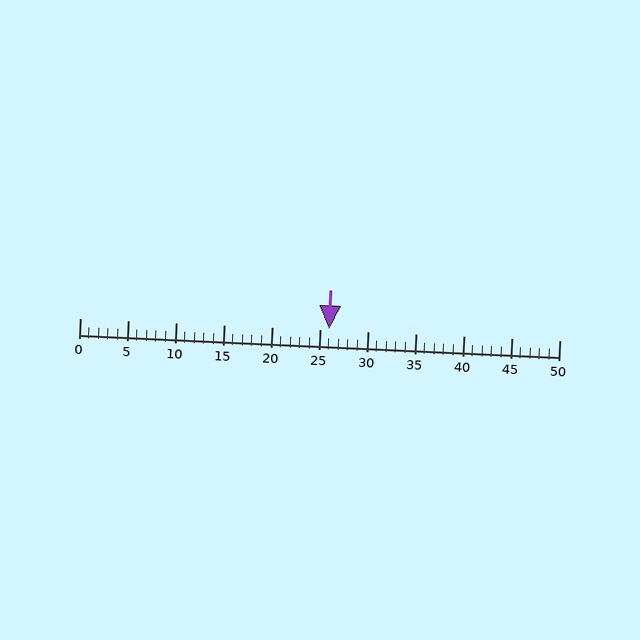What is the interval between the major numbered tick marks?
The major tick marks are spaced 5 units apart.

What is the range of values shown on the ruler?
The ruler shows values from 0 to 50.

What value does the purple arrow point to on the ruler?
The purple arrow points to approximately 26.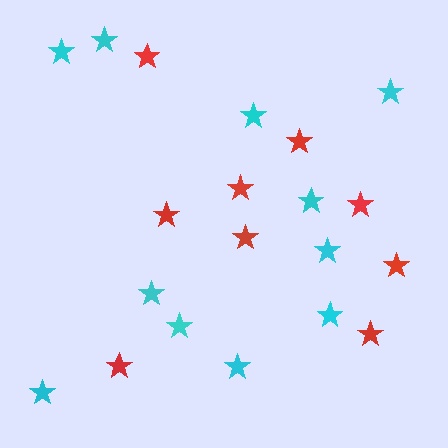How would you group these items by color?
There are 2 groups: one group of cyan stars (11) and one group of red stars (9).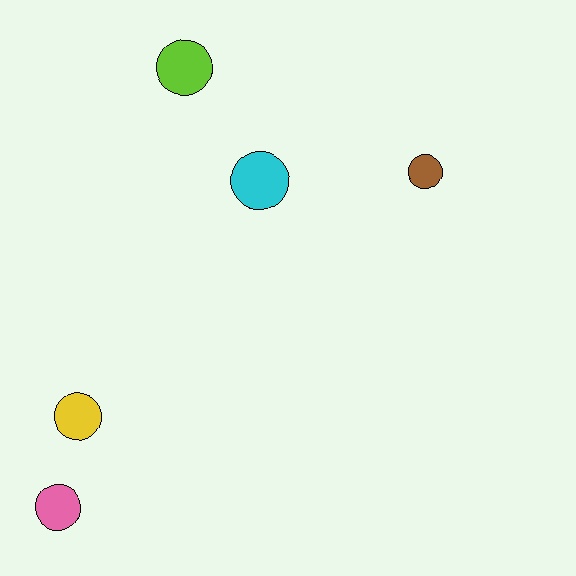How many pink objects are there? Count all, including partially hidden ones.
There is 1 pink object.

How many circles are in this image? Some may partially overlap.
There are 5 circles.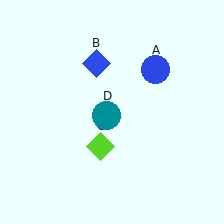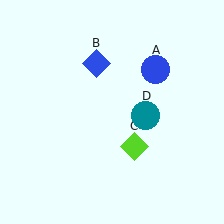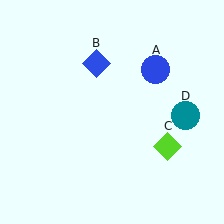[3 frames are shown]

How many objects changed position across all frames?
2 objects changed position: lime diamond (object C), teal circle (object D).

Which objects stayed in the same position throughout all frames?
Blue circle (object A) and blue diamond (object B) remained stationary.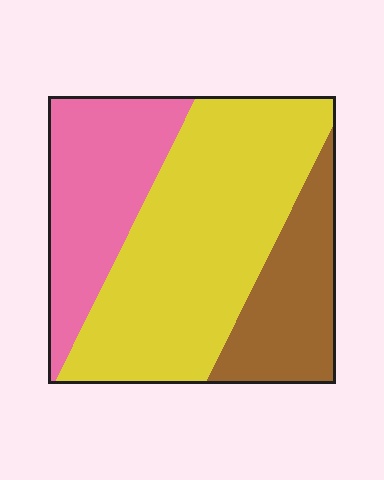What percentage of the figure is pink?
Pink takes up about one quarter (1/4) of the figure.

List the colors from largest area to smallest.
From largest to smallest: yellow, pink, brown.